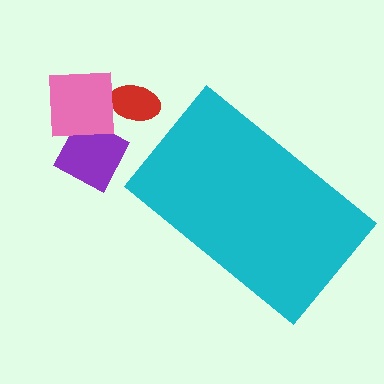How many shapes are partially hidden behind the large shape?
0 shapes are partially hidden.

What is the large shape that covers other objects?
A cyan rectangle.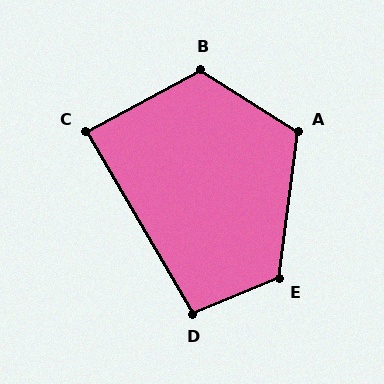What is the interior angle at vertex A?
Approximately 115 degrees (obtuse).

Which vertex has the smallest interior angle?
C, at approximately 88 degrees.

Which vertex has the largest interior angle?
E, at approximately 120 degrees.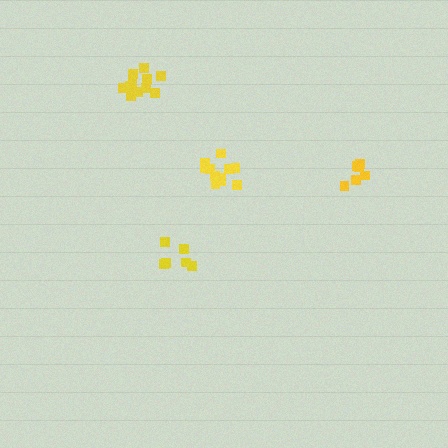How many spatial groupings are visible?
There are 4 spatial groupings.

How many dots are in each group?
Group 1: 6 dots, Group 2: 6 dots, Group 3: 12 dots, Group 4: 11 dots (35 total).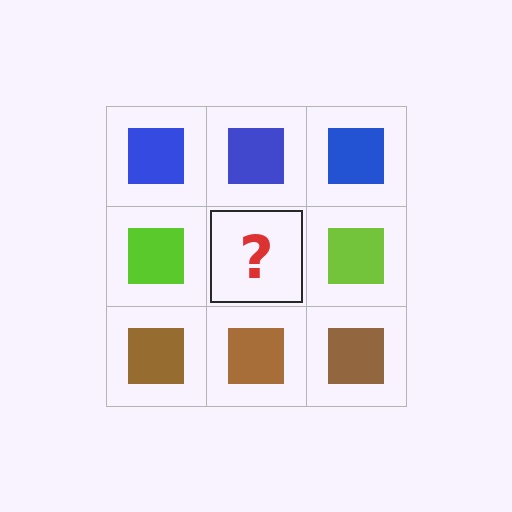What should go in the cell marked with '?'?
The missing cell should contain a lime square.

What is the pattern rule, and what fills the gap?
The rule is that each row has a consistent color. The gap should be filled with a lime square.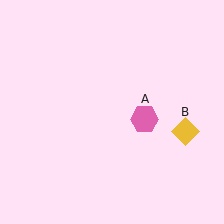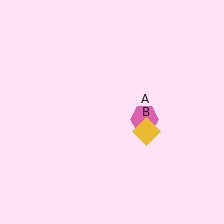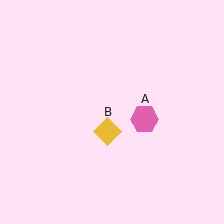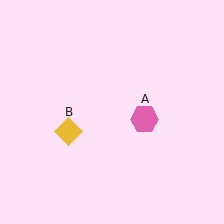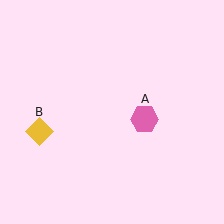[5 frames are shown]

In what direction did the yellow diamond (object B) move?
The yellow diamond (object B) moved left.